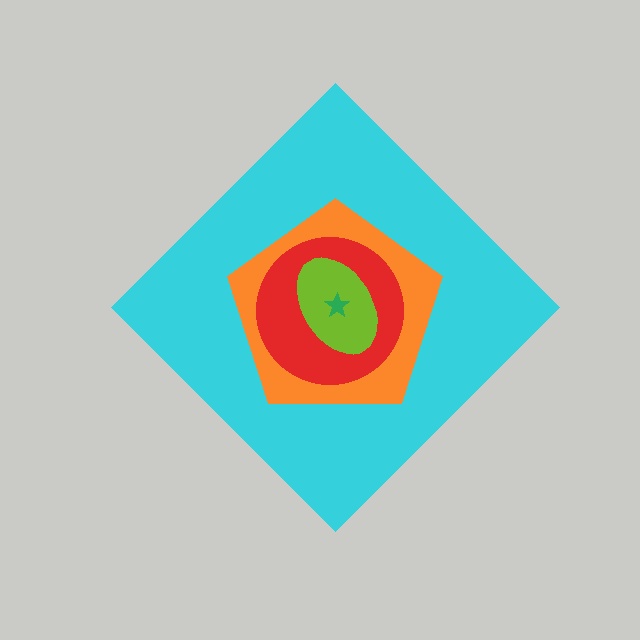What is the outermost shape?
The cyan diamond.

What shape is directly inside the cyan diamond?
The orange pentagon.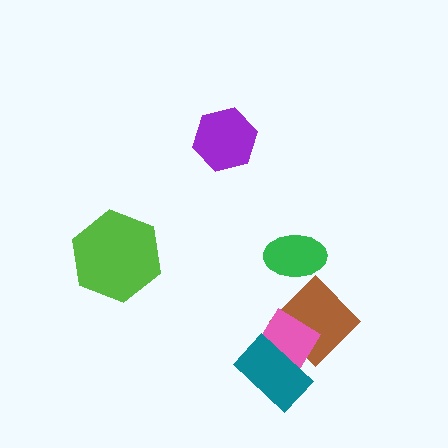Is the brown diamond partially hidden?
Yes, it is partially covered by another shape.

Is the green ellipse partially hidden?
Yes, it is partially covered by another shape.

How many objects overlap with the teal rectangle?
2 objects overlap with the teal rectangle.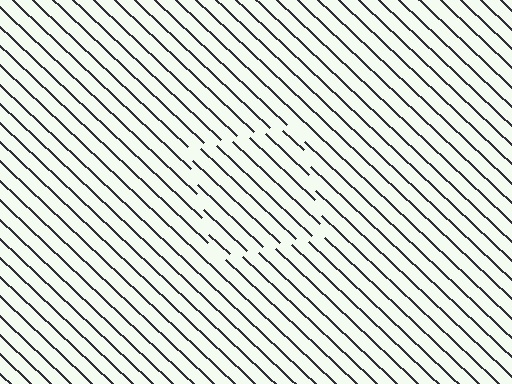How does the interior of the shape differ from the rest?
The interior of the shape contains the same grating, shifted by half a period — the contour is defined by the phase discontinuity where line-ends from the inner and outer gratings abut.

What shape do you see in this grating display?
An illusory square. The interior of the shape contains the same grating, shifted by half a period — the contour is defined by the phase discontinuity where line-ends from the inner and outer gratings abut.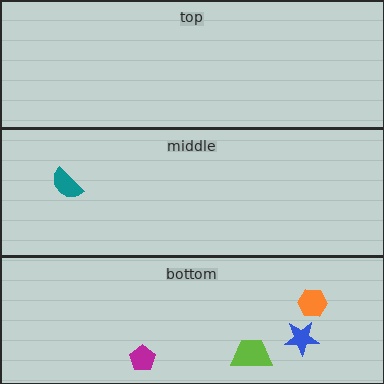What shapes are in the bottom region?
The magenta pentagon, the orange hexagon, the lime trapezoid, the blue star.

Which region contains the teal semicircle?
The middle region.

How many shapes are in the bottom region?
4.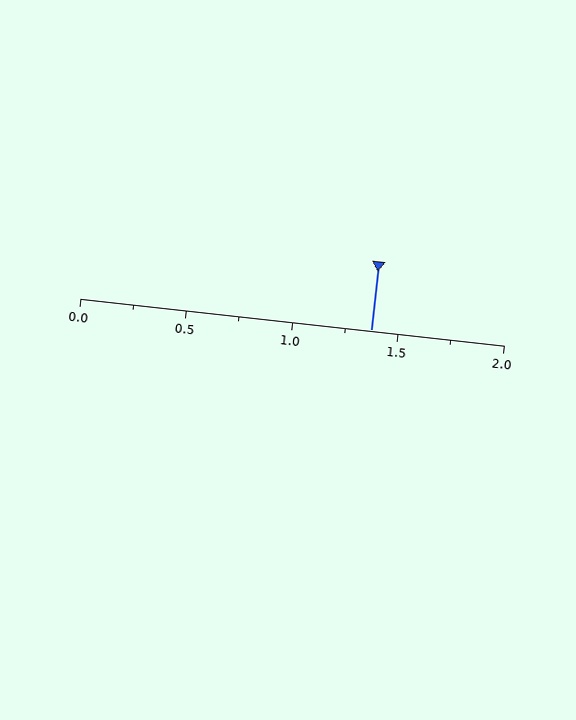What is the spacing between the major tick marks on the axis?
The major ticks are spaced 0.5 apart.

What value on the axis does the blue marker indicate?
The marker indicates approximately 1.38.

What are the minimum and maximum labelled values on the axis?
The axis runs from 0.0 to 2.0.